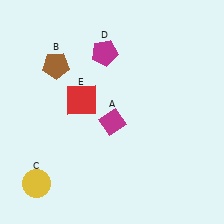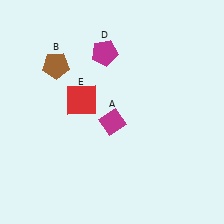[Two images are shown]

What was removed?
The yellow circle (C) was removed in Image 2.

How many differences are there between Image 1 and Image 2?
There is 1 difference between the two images.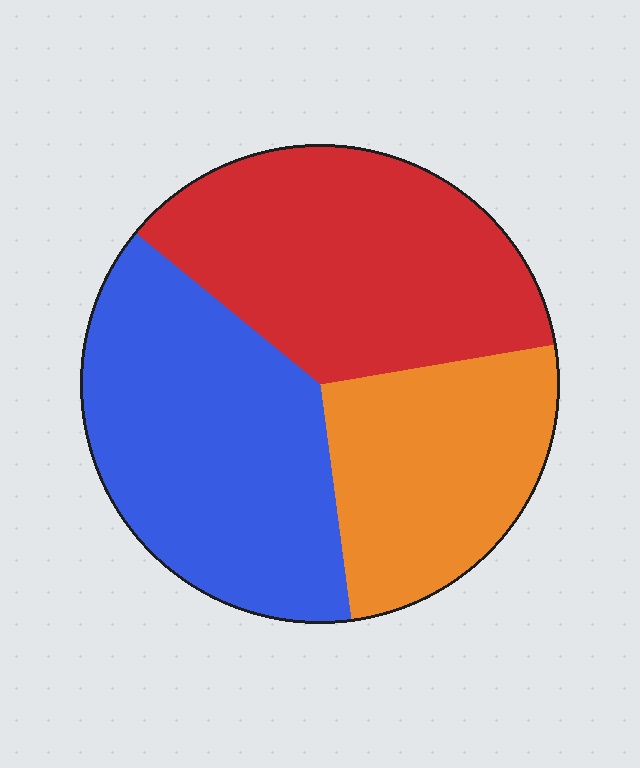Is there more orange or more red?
Red.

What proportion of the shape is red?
Red covers around 35% of the shape.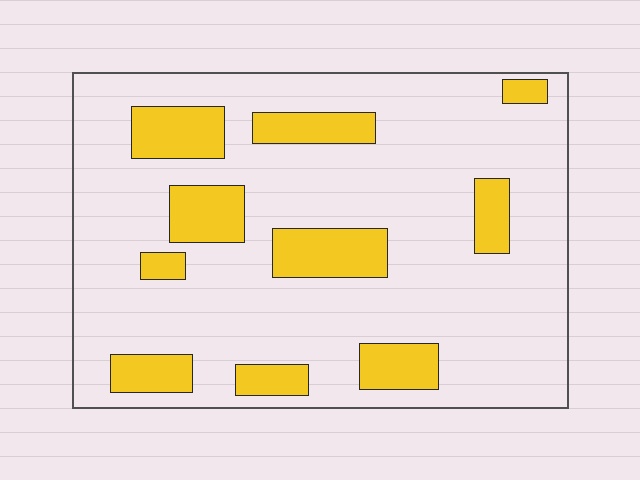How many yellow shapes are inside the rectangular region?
10.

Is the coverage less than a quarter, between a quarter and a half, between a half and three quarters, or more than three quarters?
Less than a quarter.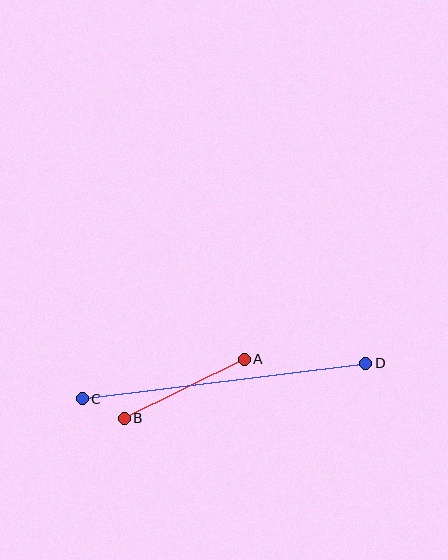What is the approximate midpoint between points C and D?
The midpoint is at approximately (224, 381) pixels.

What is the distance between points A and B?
The distance is approximately 134 pixels.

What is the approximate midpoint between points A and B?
The midpoint is at approximately (184, 389) pixels.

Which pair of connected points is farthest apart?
Points C and D are farthest apart.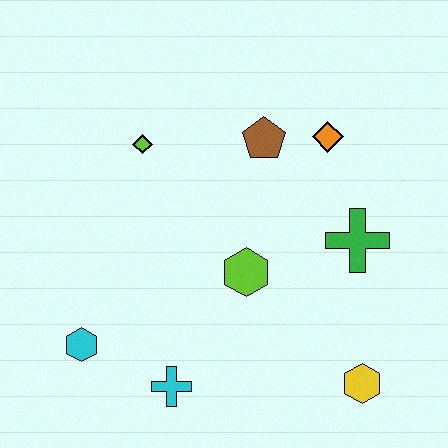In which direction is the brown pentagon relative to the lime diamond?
The brown pentagon is to the right of the lime diamond.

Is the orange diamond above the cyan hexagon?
Yes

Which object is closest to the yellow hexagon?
The green cross is closest to the yellow hexagon.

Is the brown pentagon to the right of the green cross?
No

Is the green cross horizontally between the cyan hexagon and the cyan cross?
No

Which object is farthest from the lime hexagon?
The cyan hexagon is farthest from the lime hexagon.